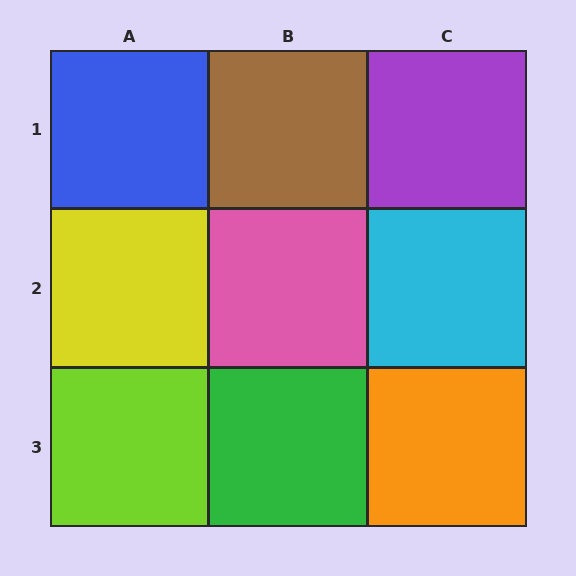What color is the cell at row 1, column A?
Blue.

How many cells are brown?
1 cell is brown.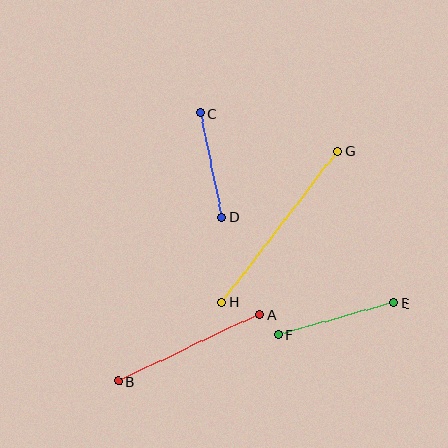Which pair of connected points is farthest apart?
Points G and H are farthest apart.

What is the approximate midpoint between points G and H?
The midpoint is at approximately (280, 227) pixels.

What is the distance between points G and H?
The distance is approximately 191 pixels.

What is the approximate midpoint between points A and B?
The midpoint is at approximately (189, 348) pixels.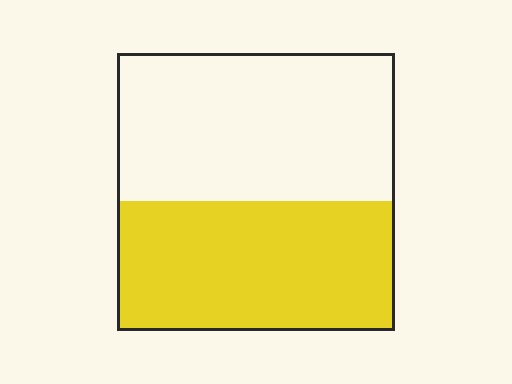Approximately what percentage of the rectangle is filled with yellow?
Approximately 45%.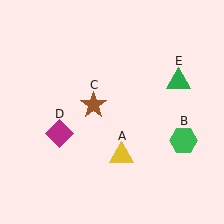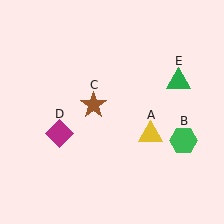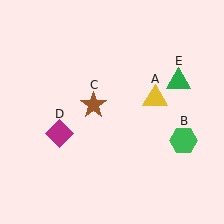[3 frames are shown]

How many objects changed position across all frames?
1 object changed position: yellow triangle (object A).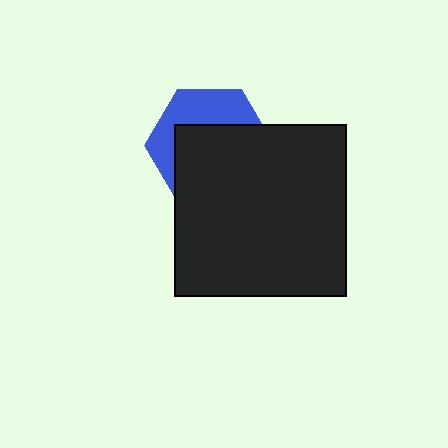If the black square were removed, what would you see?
You would see the complete blue hexagon.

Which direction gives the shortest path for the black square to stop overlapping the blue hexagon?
Moving down gives the shortest separation.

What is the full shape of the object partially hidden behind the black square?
The partially hidden object is a blue hexagon.